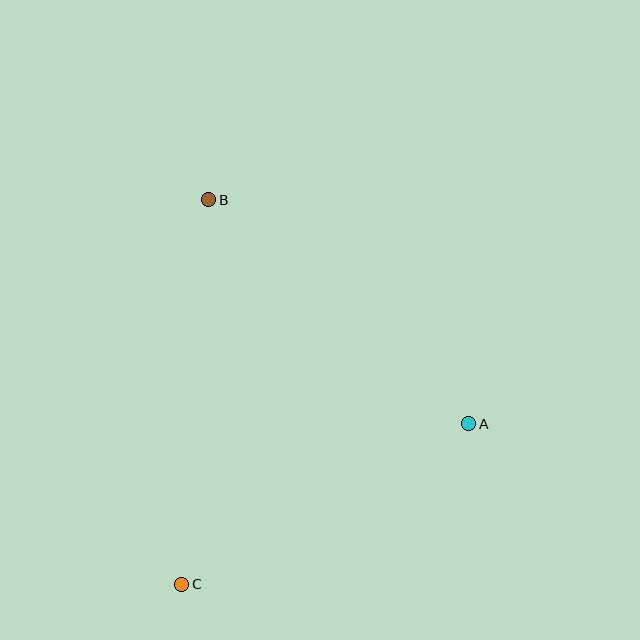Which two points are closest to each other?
Points A and C are closest to each other.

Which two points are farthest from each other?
Points B and C are farthest from each other.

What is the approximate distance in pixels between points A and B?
The distance between A and B is approximately 343 pixels.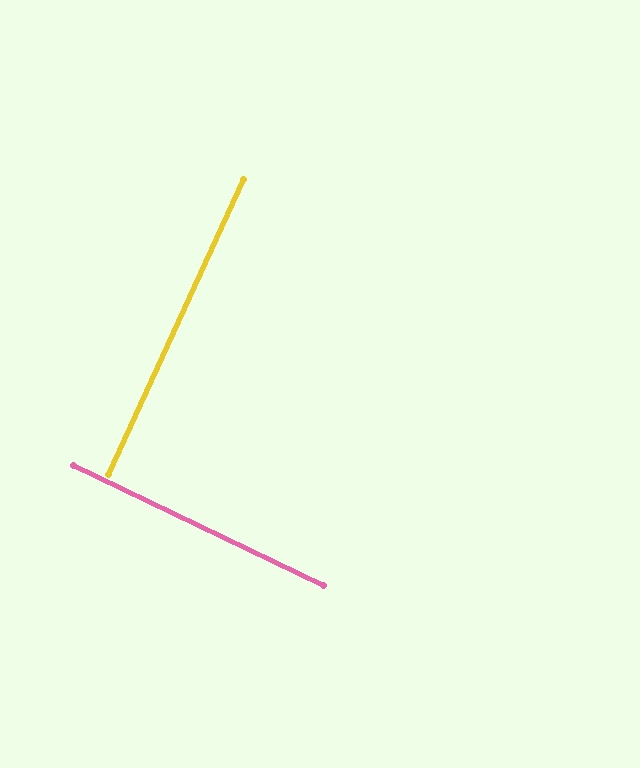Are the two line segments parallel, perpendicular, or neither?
Perpendicular — they meet at approximately 89°.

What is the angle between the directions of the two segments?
Approximately 89 degrees.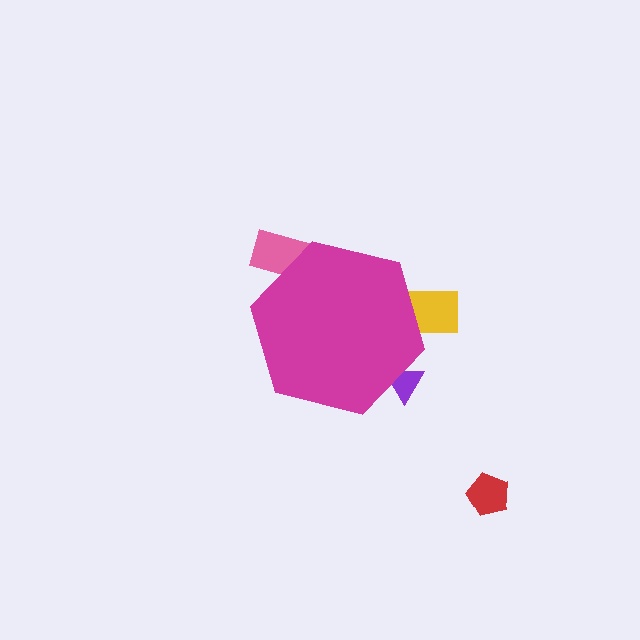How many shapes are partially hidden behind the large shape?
3 shapes are partially hidden.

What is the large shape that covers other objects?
A magenta hexagon.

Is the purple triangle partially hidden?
Yes, the purple triangle is partially hidden behind the magenta hexagon.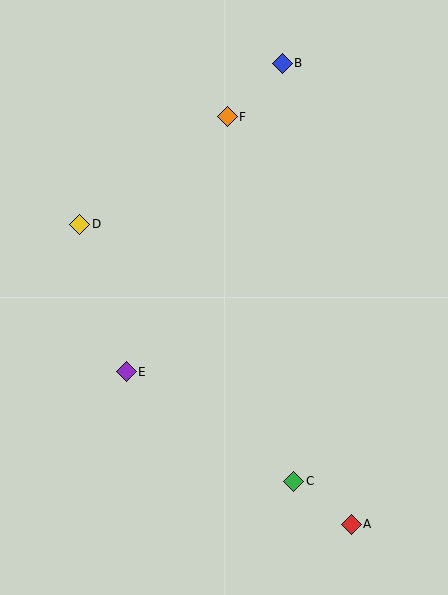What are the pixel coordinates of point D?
Point D is at (80, 224).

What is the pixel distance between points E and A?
The distance between E and A is 272 pixels.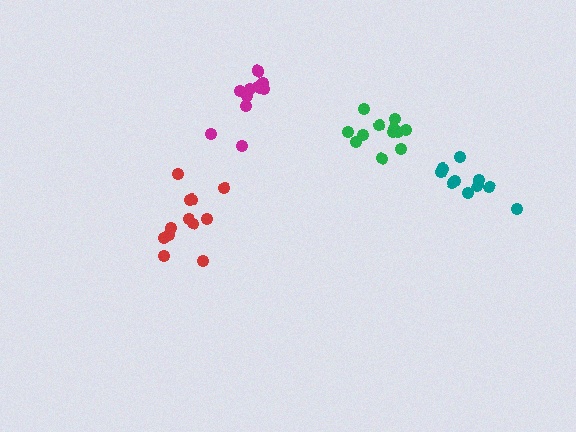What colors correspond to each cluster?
The clusters are colored: teal, magenta, red, green.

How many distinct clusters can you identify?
There are 4 distinct clusters.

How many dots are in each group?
Group 1: 10 dots, Group 2: 11 dots, Group 3: 12 dots, Group 4: 12 dots (45 total).